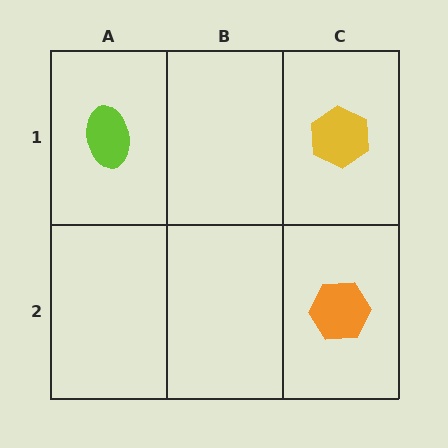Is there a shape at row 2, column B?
No, that cell is empty.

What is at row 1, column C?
A yellow hexagon.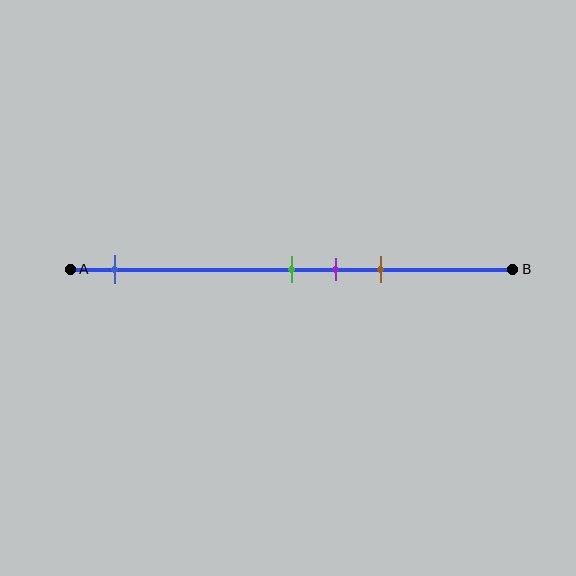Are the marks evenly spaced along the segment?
No, the marks are not evenly spaced.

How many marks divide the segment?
There are 4 marks dividing the segment.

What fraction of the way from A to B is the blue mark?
The blue mark is approximately 10% (0.1) of the way from A to B.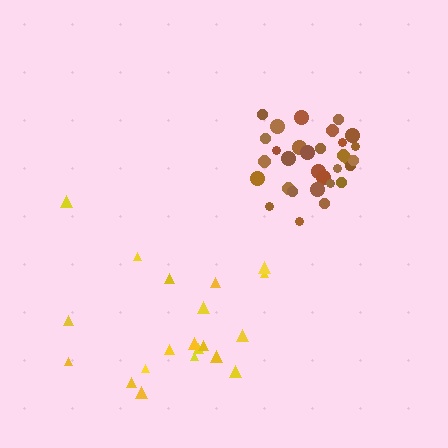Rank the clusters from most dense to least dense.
brown, yellow.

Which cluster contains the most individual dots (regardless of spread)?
Brown (35).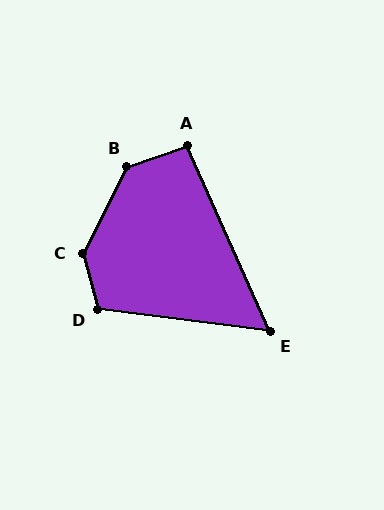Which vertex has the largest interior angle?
C, at approximately 138 degrees.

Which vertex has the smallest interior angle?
E, at approximately 59 degrees.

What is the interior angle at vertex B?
Approximately 136 degrees (obtuse).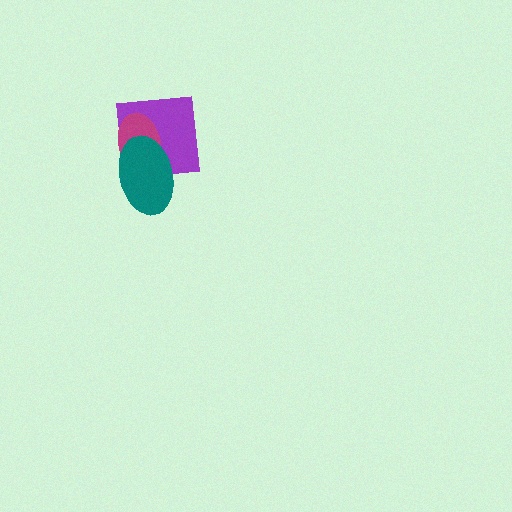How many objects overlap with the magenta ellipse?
2 objects overlap with the magenta ellipse.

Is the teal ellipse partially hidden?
No, no other shape covers it.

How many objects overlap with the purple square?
2 objects overlap with the purple square.